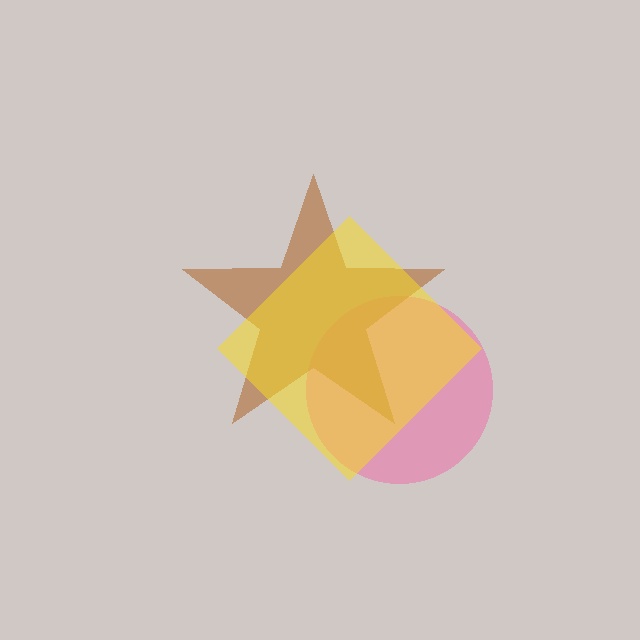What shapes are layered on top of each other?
The layered shapes are: a pink circle, a brown star, a yellow diamond.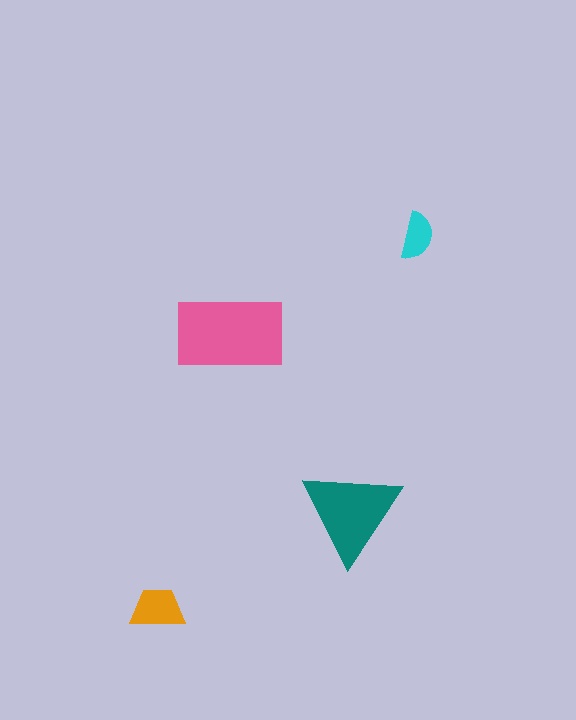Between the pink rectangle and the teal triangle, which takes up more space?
The pink rectangle.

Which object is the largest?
The pink rectangle.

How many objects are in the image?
There are 4 objects in the image.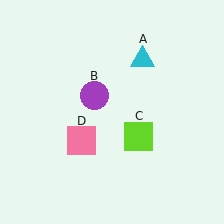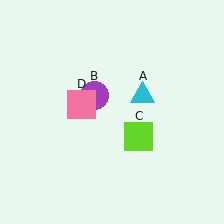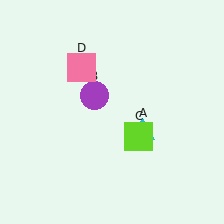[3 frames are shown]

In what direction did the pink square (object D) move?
The pink square (object D) moved up.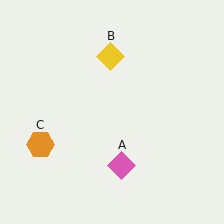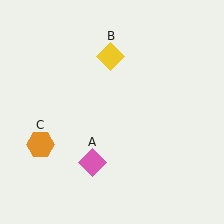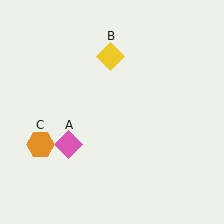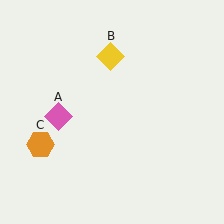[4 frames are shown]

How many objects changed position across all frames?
1 object changed position: pink diamond (object A).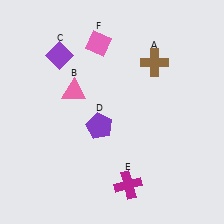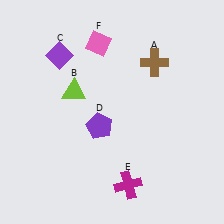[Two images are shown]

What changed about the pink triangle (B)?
In Image 1, B is pink. In Image 2, it changed to lime.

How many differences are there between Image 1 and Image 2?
There is 1 difference between the two images.